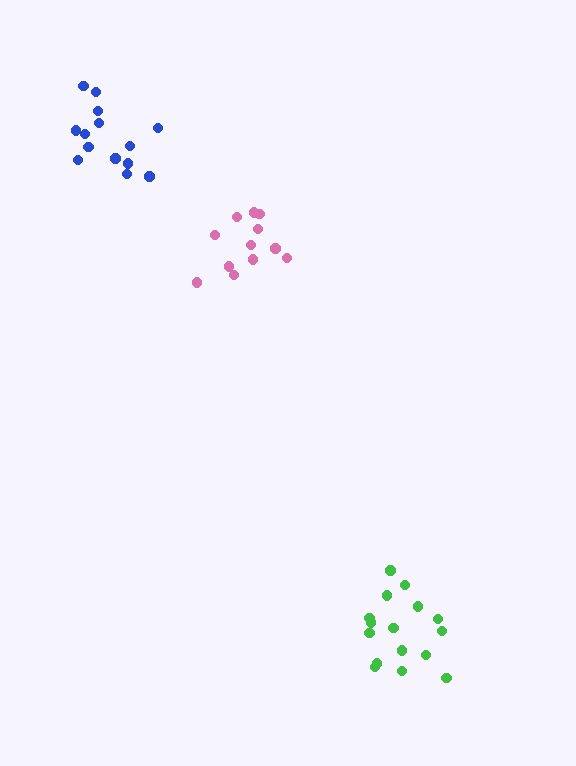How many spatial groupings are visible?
There are 3 spatial groupings.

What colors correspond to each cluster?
The clusters are colored: pink, green, blue.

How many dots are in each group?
Group 1: 12 dots, Group 2: 16 dots, Group 3: 14 dots (42 total).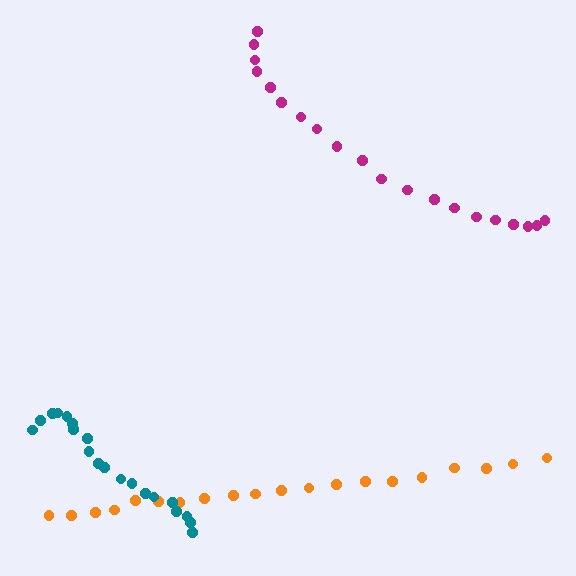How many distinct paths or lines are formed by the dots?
There are 3 distinct paths.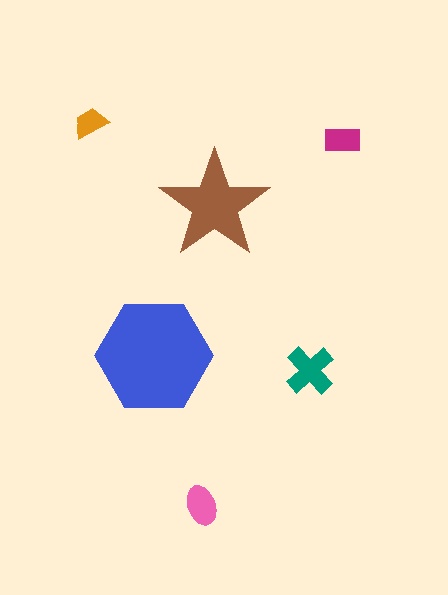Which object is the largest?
The blue hexagon.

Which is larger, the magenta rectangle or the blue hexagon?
The blue hexagon.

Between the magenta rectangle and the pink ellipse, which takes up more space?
The pink ellipse.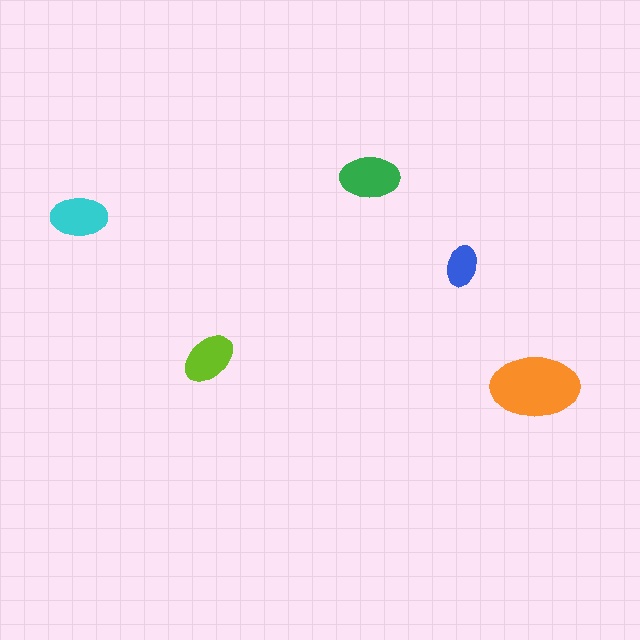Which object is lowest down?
The orange ellipse is bottommost.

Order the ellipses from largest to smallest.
the orange one, the green one, the cyan one, the lime one, the blue one.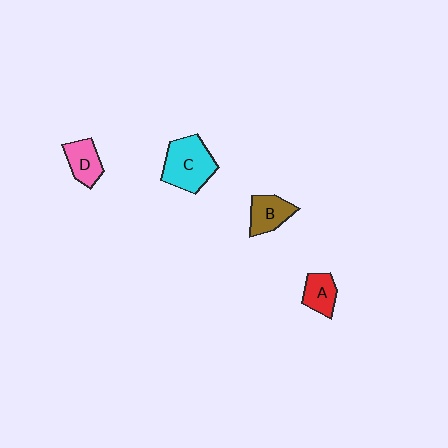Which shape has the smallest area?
Shape A (red).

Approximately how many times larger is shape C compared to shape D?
Approximately 1.7 times.